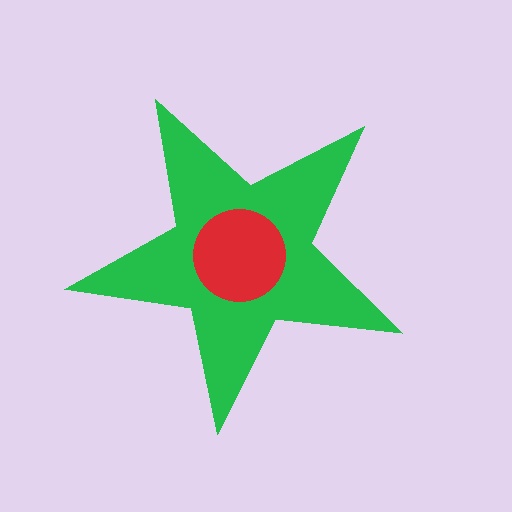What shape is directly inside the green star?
The red circle.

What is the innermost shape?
The red circle.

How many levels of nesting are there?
2.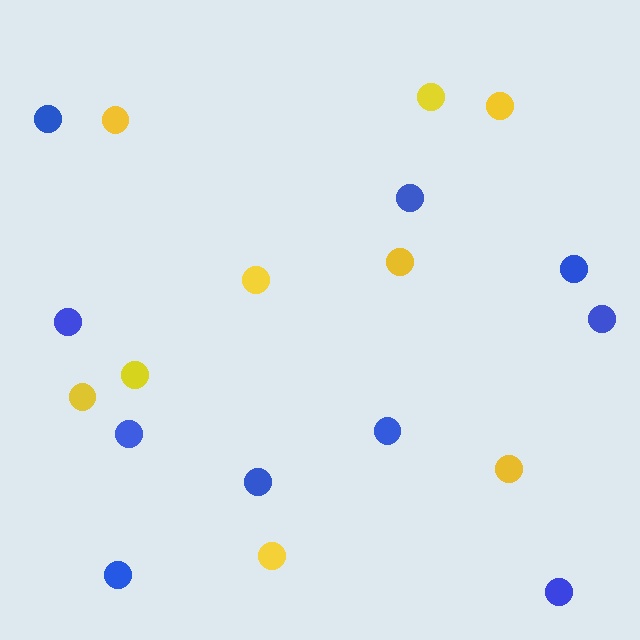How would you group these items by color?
There are 2 groups: one group of blue circles (10) and one group of yellow circles (9).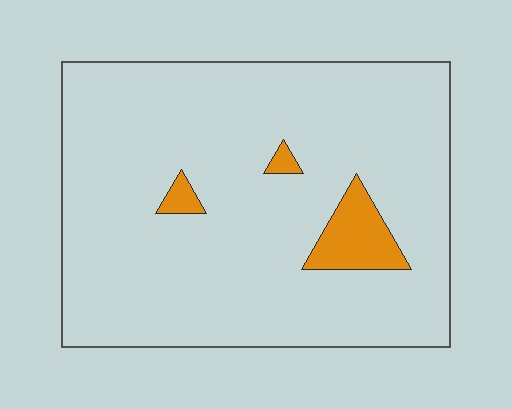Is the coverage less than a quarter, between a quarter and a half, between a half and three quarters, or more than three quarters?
Less than a quarter.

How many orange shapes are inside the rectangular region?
3.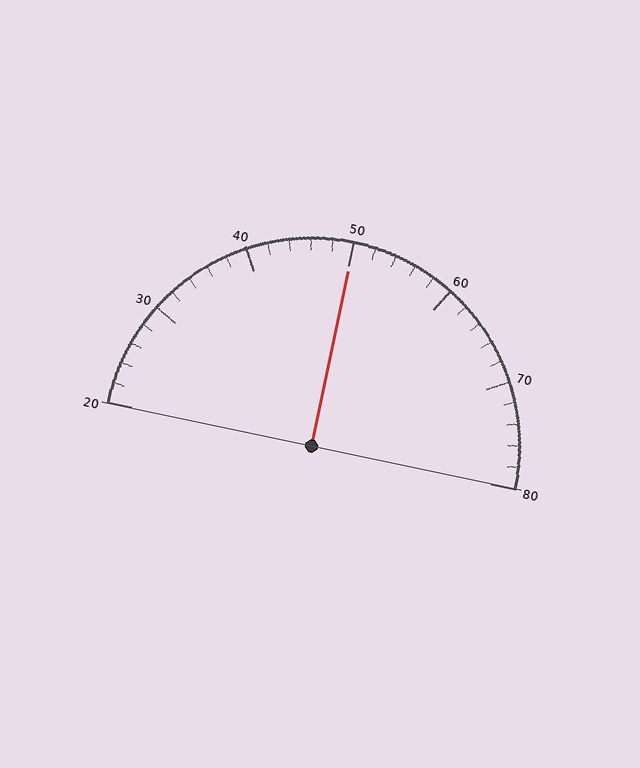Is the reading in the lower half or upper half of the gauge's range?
The reading is in the upper half of the range (20 to 80).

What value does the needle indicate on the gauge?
The needle indicates approximately 50.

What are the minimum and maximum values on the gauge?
The gauge ranges from 20 to 80.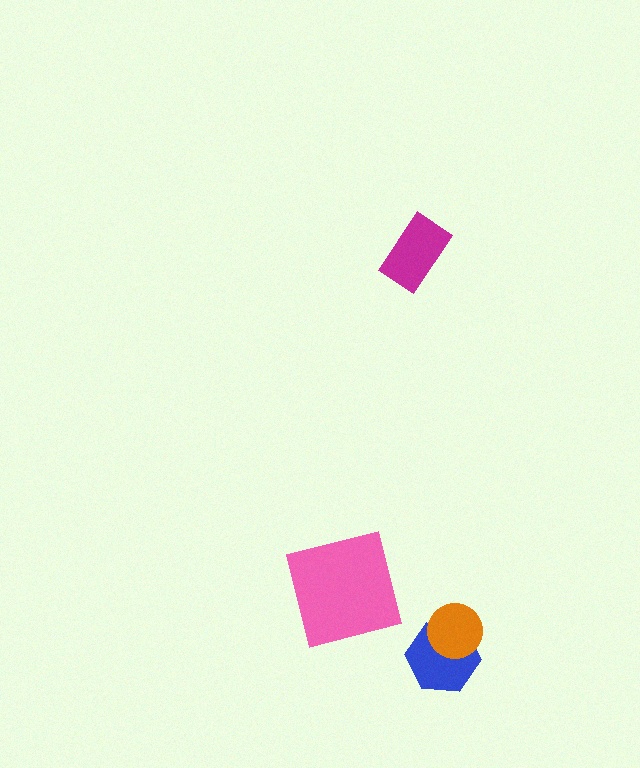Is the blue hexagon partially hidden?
Yes, it is partially covered by another shape.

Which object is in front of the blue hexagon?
The orange circle is in front of the blue hexagon.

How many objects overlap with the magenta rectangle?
0 objects overlap with the magenta rectangle.